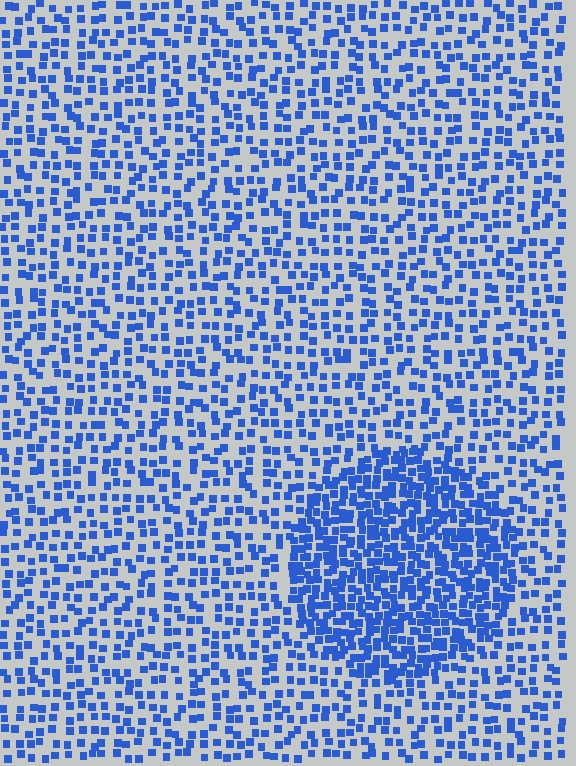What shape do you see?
I see a circle.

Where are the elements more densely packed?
The elements are more densely packed inside the circle boundary.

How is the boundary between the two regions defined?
The boundary is defined by a change in element density (approximately 2.1x ratio). All elements are the same color, size, and shape.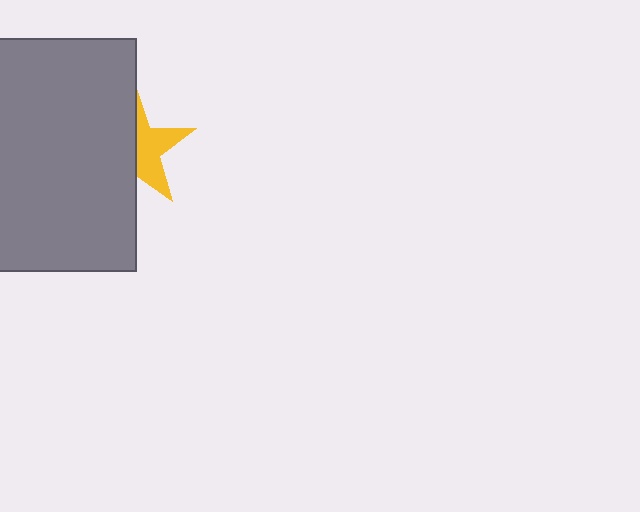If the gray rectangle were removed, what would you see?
You would see the complete yellow star.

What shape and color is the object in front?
The object in front is a gray rectangle.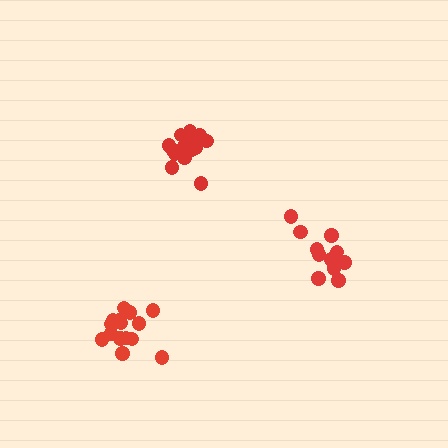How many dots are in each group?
Group 1: 16 dots, Group 2: 15 dots, Group 3: 11 dots (42 total).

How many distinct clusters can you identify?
There are 3 distinct clusters.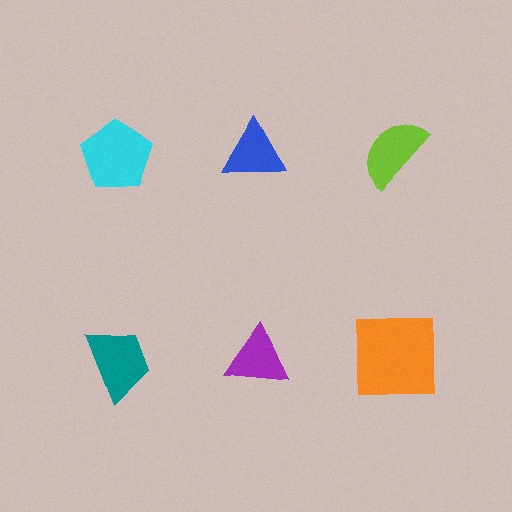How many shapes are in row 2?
3 shapes.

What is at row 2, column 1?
A teal trapezoid.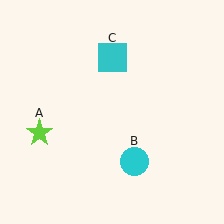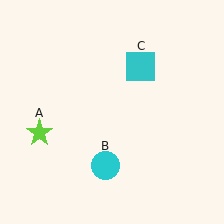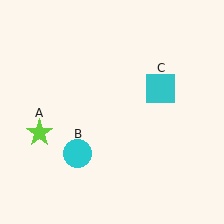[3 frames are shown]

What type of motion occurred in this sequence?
The cyan circle (object B), cyan square (object C) rotated clockwise around the center of the scene.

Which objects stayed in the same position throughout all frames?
Lime star (object A) remained stationary.